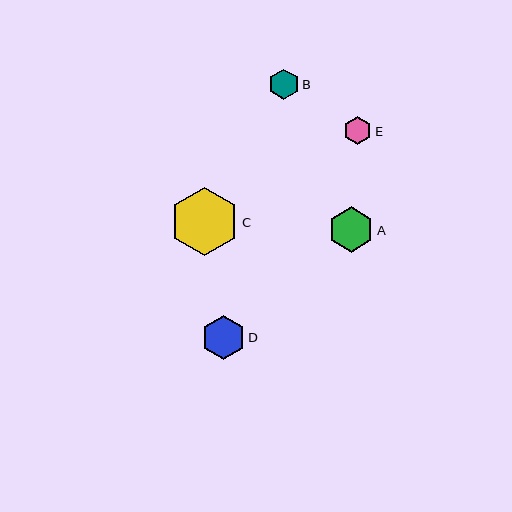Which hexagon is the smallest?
Hexagon E is the smallest with a size of approximately 28 pixels.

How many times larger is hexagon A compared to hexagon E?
Hexagon A is approximately 1.7 times the size of hexagon E.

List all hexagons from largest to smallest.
From largest to smallest: C, A, D, B, E.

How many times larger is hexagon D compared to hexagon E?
Hexagon D is approximately 1.6 times the size of hexagon E.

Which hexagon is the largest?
Hexagon C is the largest with a size of approximately 68 pixels.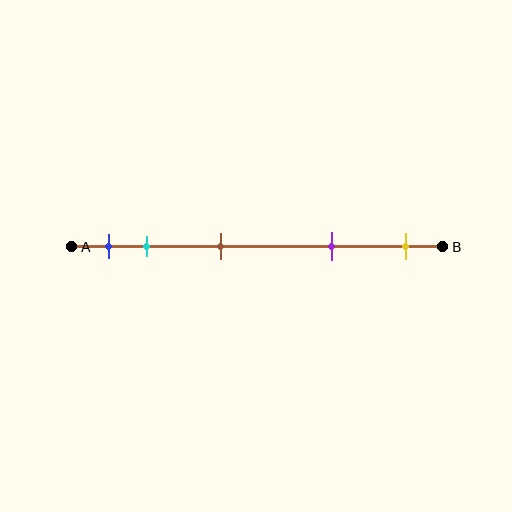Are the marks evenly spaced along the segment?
No, the marks are not evenly spaced.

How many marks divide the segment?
There are 5 marks dividing the segment.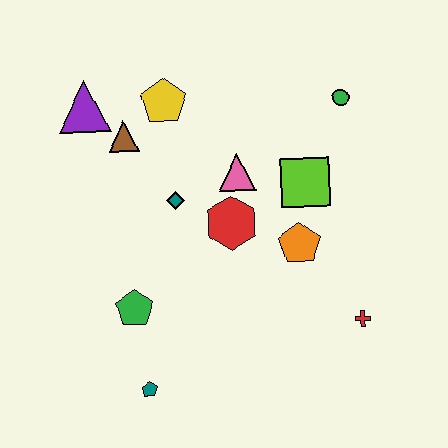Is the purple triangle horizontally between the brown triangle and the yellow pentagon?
No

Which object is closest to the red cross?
The orange pentagon is closest to the red cross.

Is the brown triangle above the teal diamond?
Yes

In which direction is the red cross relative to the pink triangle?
The red cross is below the pink triangle.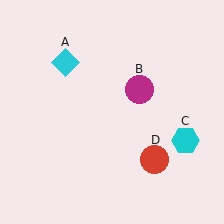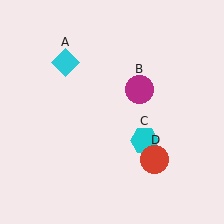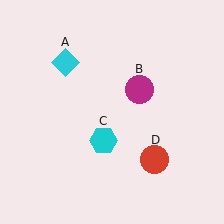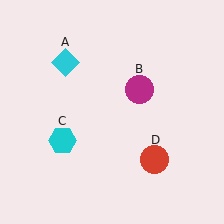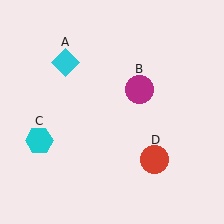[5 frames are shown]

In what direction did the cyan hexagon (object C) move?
The cyan hexagon (object C) moved left.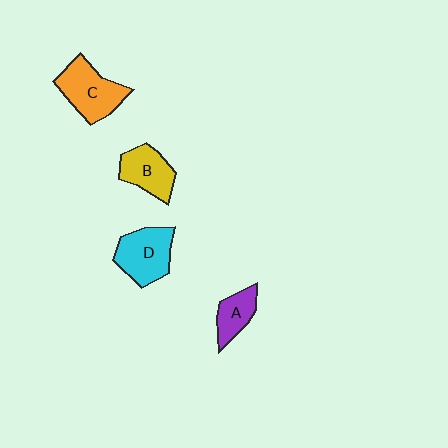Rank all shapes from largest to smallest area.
From largest to smallest: C (orange), D (cyan), B (yellow), A (purple).